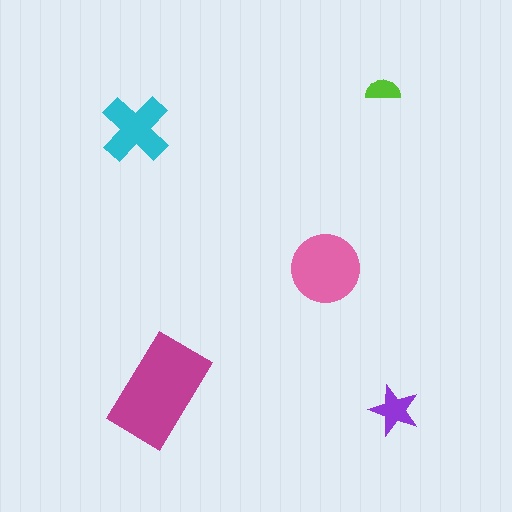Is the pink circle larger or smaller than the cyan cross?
Larger.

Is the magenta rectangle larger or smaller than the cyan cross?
Larger.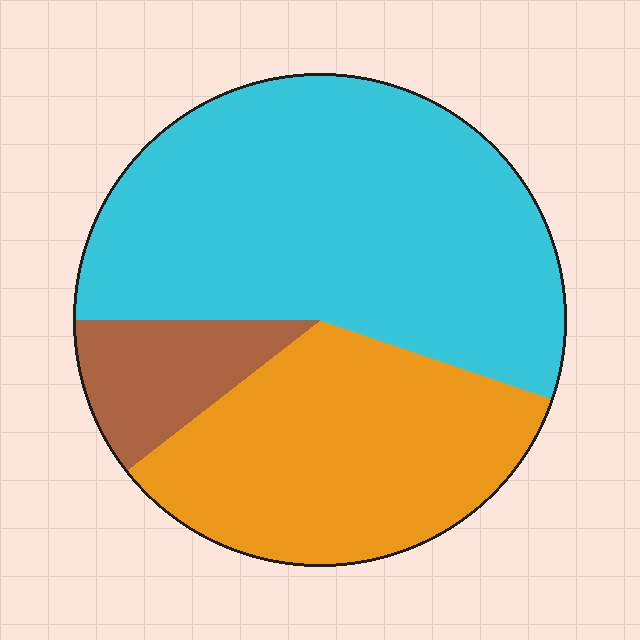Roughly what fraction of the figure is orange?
Orange takes up about one third (1/3) of the figure.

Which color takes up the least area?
Brown, at roughly 10%.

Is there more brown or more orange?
Orange.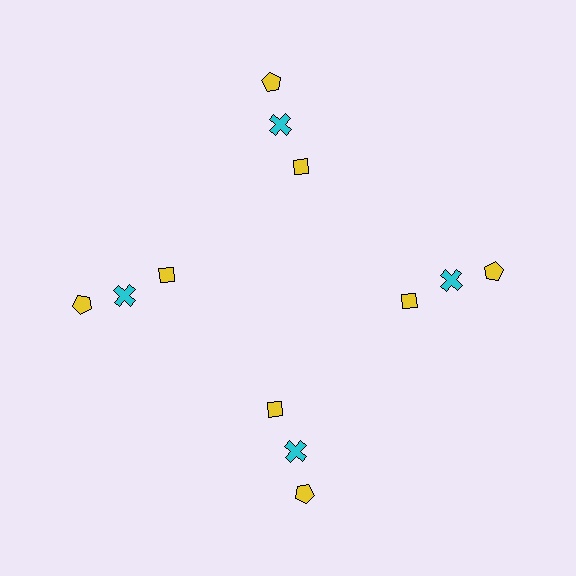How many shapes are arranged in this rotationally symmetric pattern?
There are 12 shapes, arranged in 4 groups of 3.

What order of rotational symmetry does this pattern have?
This pattern has 4-fold rotational symmetry.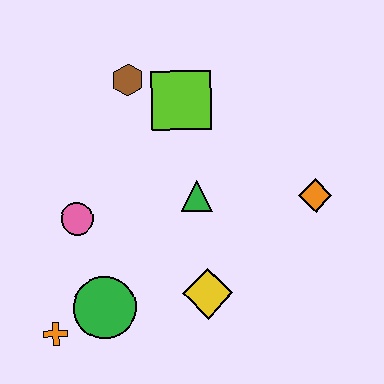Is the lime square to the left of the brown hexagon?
No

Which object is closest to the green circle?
The orange cross is closest to the green circle.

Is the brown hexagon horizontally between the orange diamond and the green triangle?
No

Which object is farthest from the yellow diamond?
The brown hexagon is farthest from the yellow diamond.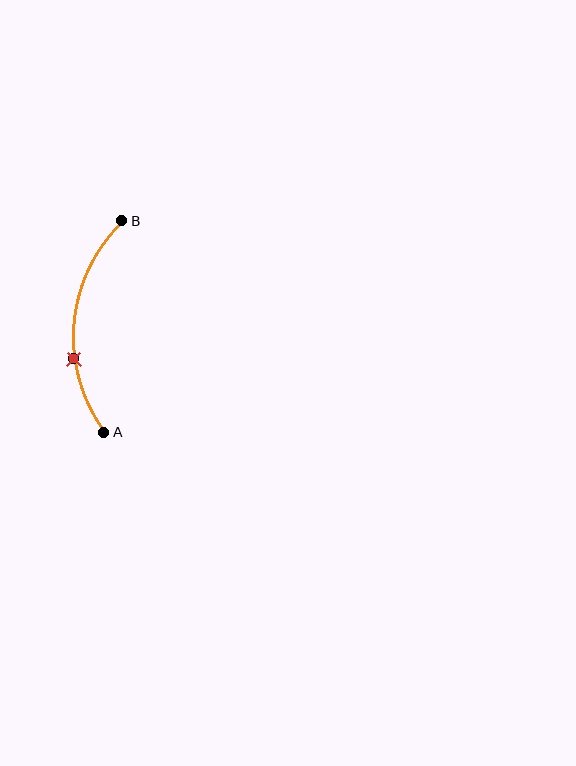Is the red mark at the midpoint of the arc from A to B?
No. The red mark lies on the arc but is closer to endpoint A. The arc midpoint would be at the point on the curve equidistant along the arc from both A and B.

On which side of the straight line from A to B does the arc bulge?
The arc bulges to the left of the straight line connecting A and B.